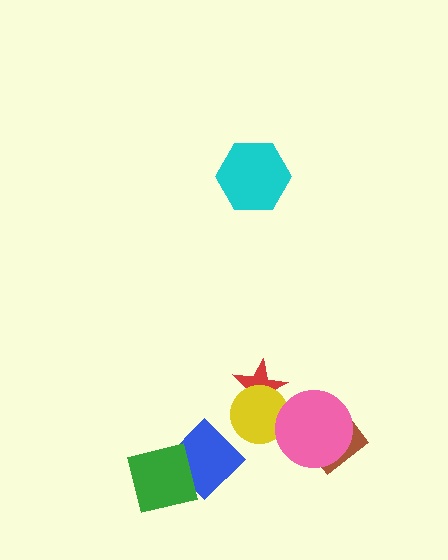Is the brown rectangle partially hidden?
Yes, it is partially covered by another shape.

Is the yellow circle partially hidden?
Yes, it is partially covered by another shape.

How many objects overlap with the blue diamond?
1 object overlaps with the blue diamond.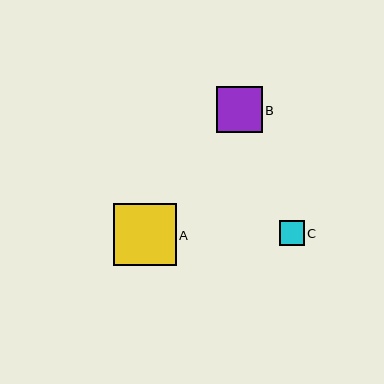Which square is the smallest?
Square C is the smallest with a size of approximately 25 pixels.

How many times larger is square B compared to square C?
Square B is approximately 1.8 times the size of square C.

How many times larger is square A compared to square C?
Square A is approximately 2.5 times the size of square C.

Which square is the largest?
Square A is the largest with a size of approximately 63 pixels.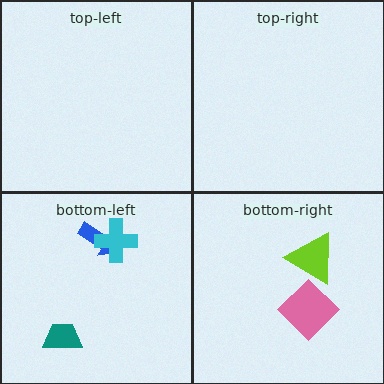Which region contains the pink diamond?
The bottom-right region.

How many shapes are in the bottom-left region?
3.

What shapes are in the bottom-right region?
The lime triangle, the pink diamond.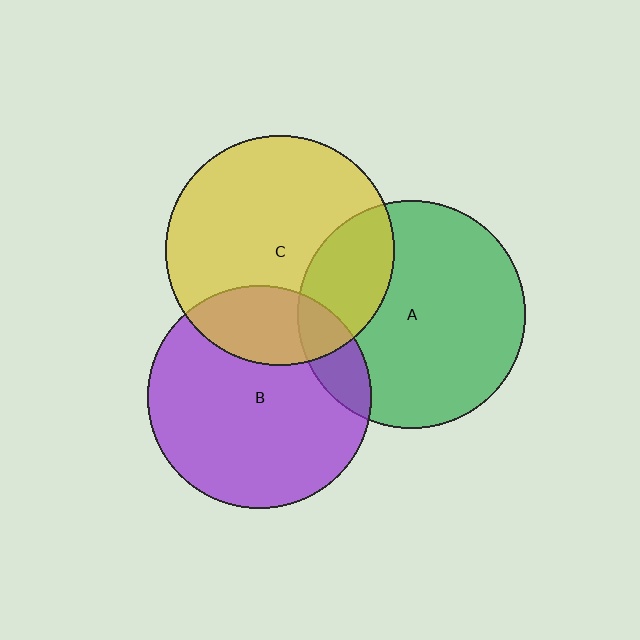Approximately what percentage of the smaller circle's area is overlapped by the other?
Approximately 15%.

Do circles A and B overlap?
Yes.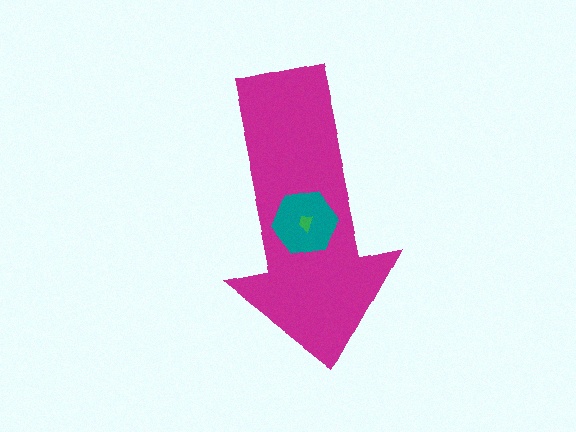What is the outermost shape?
The magenta arrow.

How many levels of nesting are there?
3.